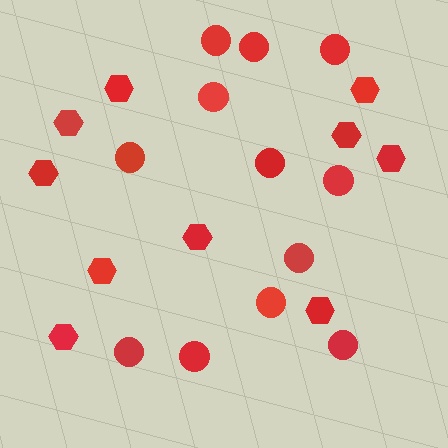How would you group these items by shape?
There are 2 groups: one group of hexagons (10) and one group of circles (12).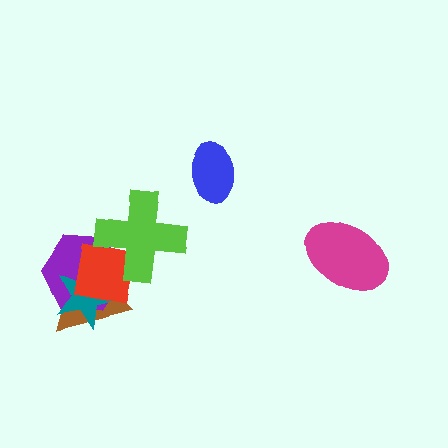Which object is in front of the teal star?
The red square is in front of the teal star.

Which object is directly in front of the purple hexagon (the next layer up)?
The teal star is directly in front of the purple hexagon.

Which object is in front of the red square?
The lime cross is in front of the red square.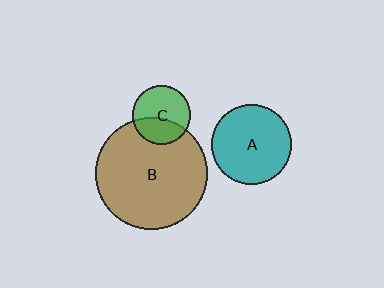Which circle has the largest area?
Circle B (brown).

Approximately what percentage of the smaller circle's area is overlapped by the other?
Approximately 35%.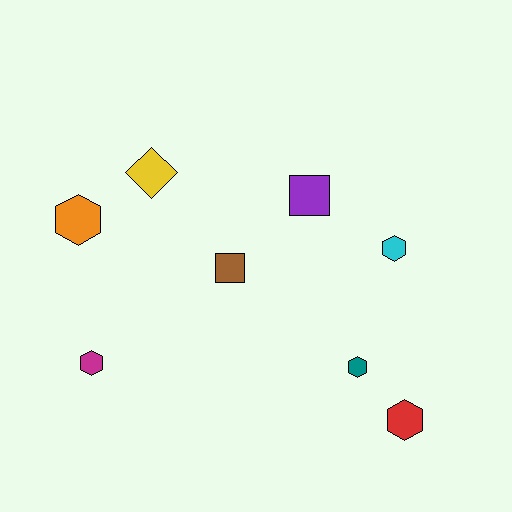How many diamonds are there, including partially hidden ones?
There is 1 diamond.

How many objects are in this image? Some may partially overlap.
There are 8 objects.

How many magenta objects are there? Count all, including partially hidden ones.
There is 1 magenta object.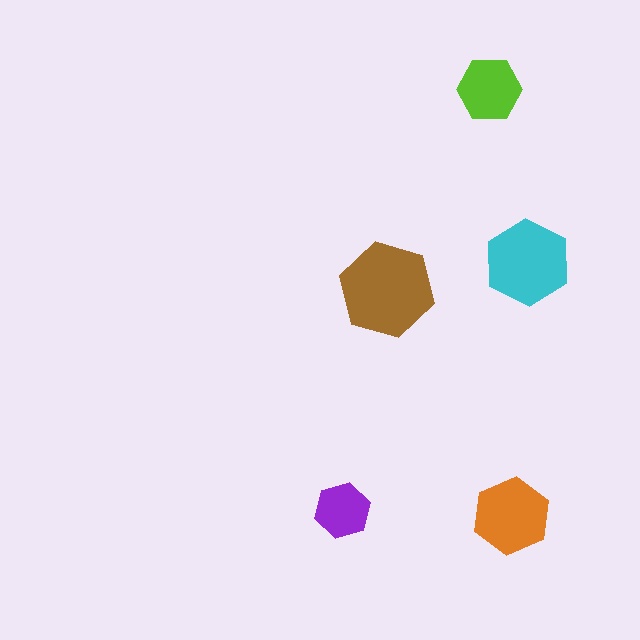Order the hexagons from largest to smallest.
the brown one, the cyan one, the orange one, the lime one, the purple one.